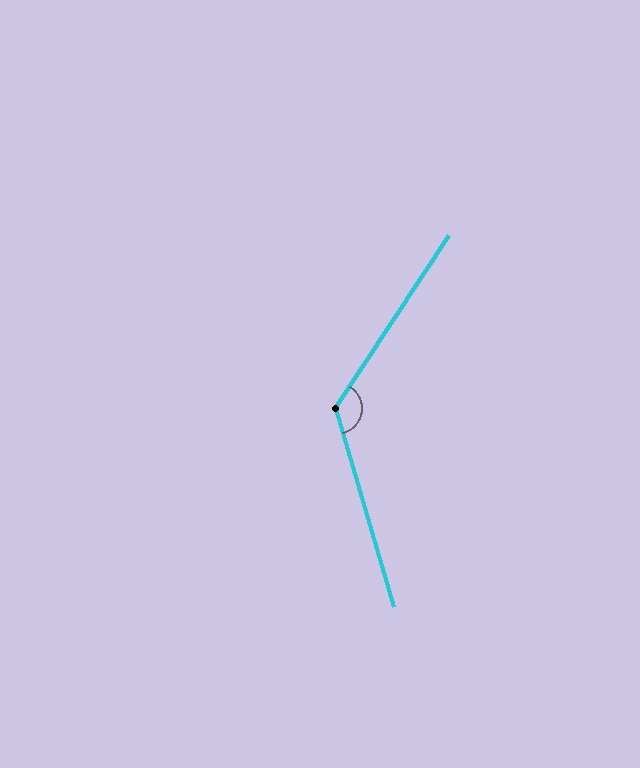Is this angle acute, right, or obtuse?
It is obtuse.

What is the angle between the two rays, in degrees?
Approximately 130 degrees.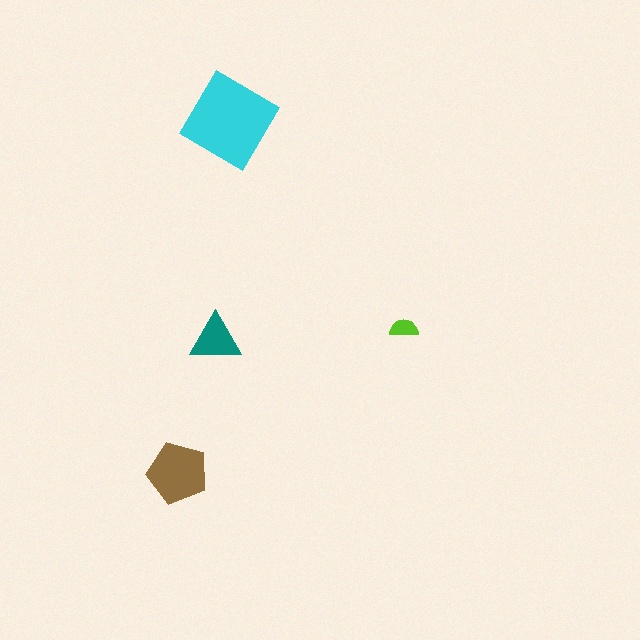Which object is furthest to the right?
The lime semicircle is rightmost.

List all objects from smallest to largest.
The lime semicircle, the teal triangle, the brown pentagon, the cyan diamond.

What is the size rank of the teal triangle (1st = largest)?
3rd.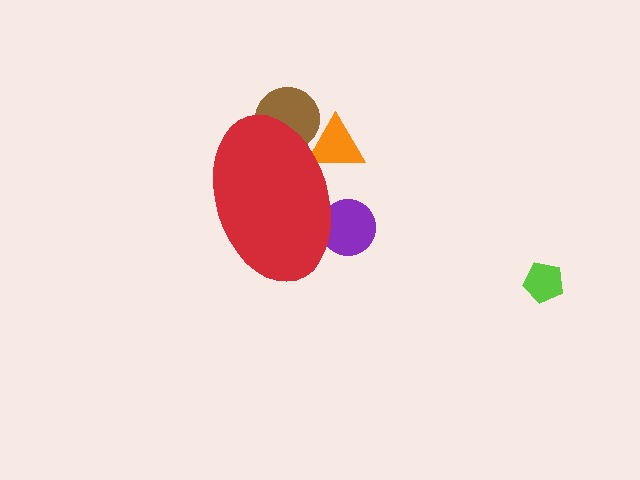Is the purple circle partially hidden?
Yes, the purple circle is partially hidden behind the red ellipse.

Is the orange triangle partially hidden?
Yes, the orange triangle is partially hidden behind the red ellipse.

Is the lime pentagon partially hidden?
No, the lime pentagon is fully visible.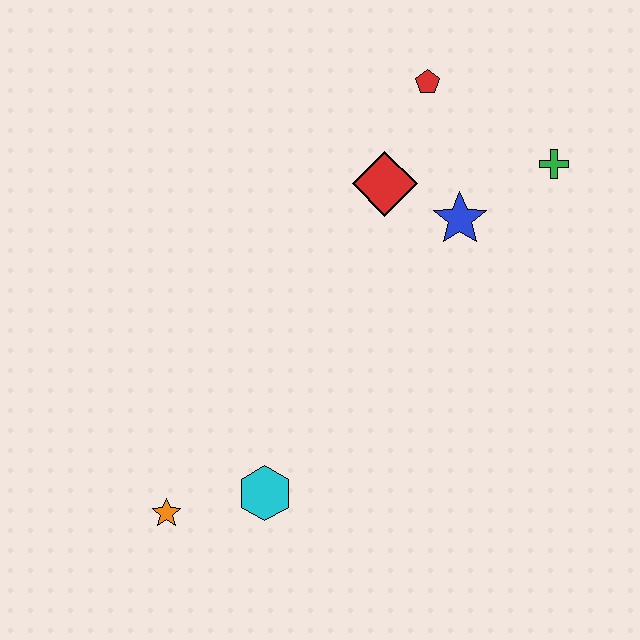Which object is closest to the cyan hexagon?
The orange star is closest to the cyan hexagon.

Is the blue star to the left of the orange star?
No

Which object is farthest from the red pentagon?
The orange star is farthest from the red pentagon.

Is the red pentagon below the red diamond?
No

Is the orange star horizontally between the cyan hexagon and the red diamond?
No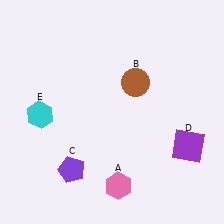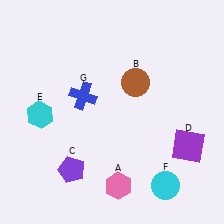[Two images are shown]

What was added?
A cyan circle (F), a blue cross (G) were added in Image 2.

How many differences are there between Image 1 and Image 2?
There are 2 differences between the two images.